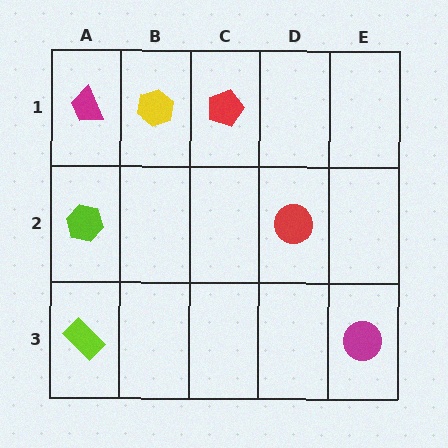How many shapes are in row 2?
2 shapes.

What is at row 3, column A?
A lime rectangle.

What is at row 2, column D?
A red circle.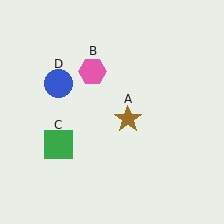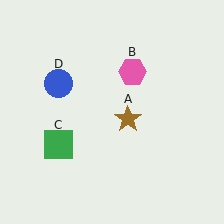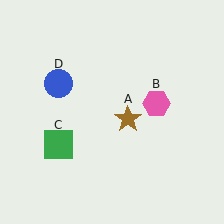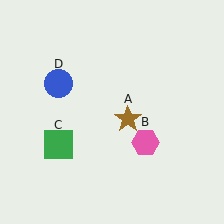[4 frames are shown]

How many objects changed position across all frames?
1 object changed position: pink hexagon (object B).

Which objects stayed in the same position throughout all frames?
Brown star (object A) and green square (object C) and blue circle (object D) remained stationary.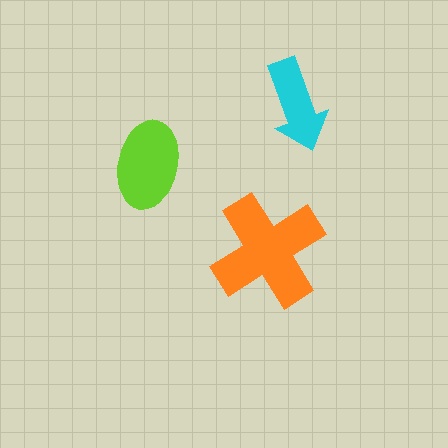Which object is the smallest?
The cyan arrow.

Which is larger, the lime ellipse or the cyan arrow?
The lime ellipse.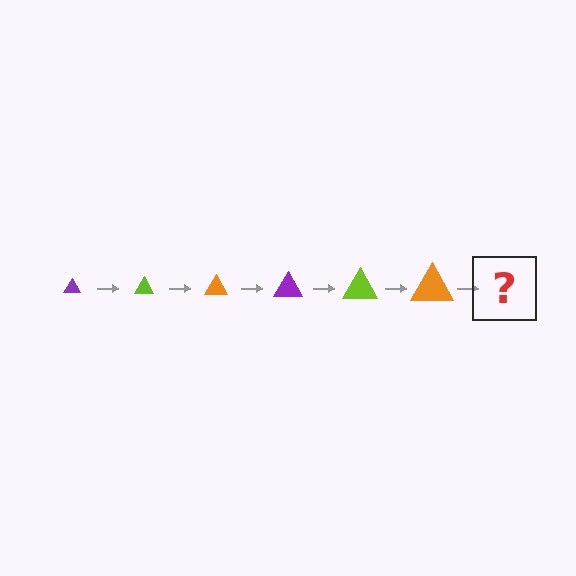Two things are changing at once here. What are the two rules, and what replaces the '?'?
The two rules are that the triangle grows larger each step and the color cycles through purple, lime, and orange. The '?' should be a purple triangle, larger than the previous one.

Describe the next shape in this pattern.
It should be a purple triangle, larger than the previous one.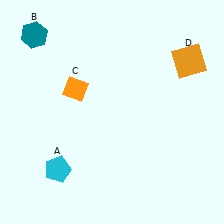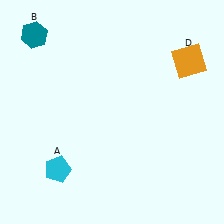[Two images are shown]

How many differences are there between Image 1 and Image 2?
There is 1 difference between the two images.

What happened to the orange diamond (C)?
The orange diamond (C) was removed in Image 2. It was in the top-left area of Image 1.